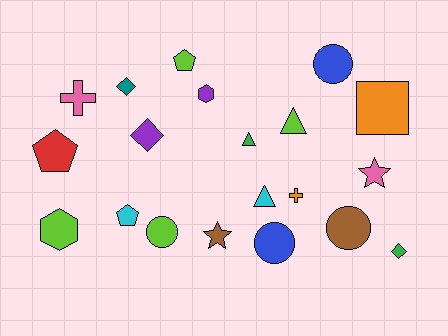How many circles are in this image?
There are 4 circles.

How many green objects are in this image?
There are 2 green objects.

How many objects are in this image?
There are 20 objects.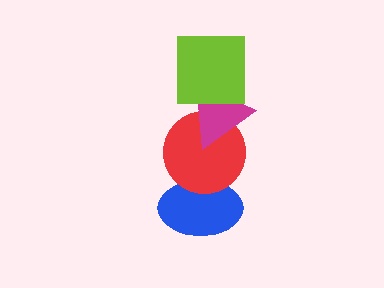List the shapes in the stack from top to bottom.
From top to bottom: the lime square, the magenta triangle, the red circle, the blue ellipse.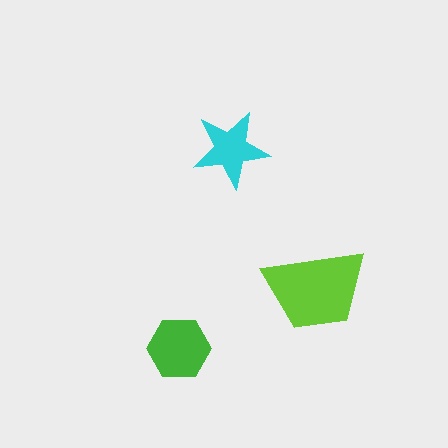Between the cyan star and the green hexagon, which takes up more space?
The green hexagon.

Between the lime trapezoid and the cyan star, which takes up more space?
The lime trapezoid.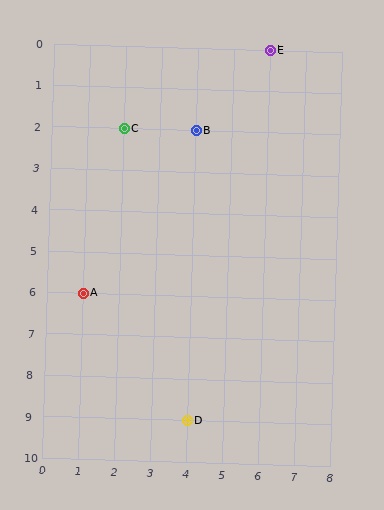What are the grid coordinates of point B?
Point B is at grid coordinates (4, 2).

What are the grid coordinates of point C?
Point C is at grid coordinates (2, 2).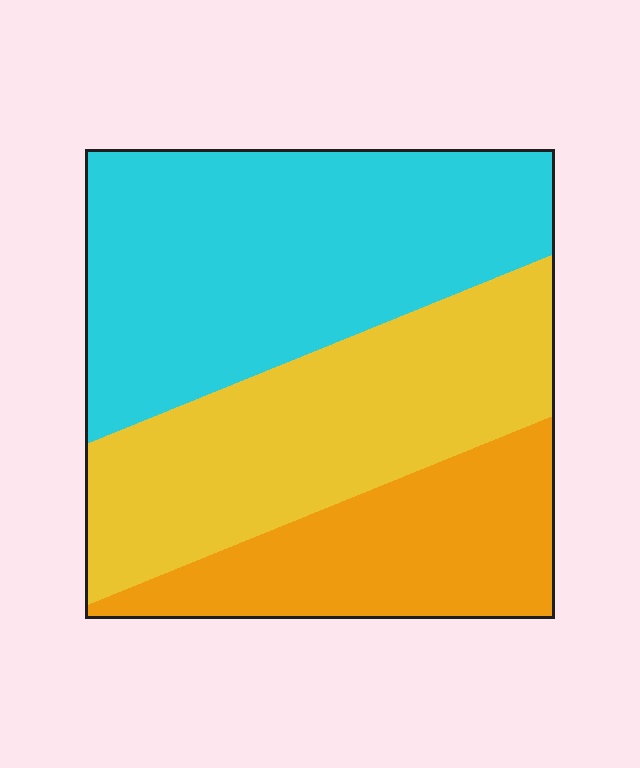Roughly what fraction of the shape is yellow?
Yellow takes up about one third (1/3) of the shape.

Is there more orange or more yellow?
Yellow.